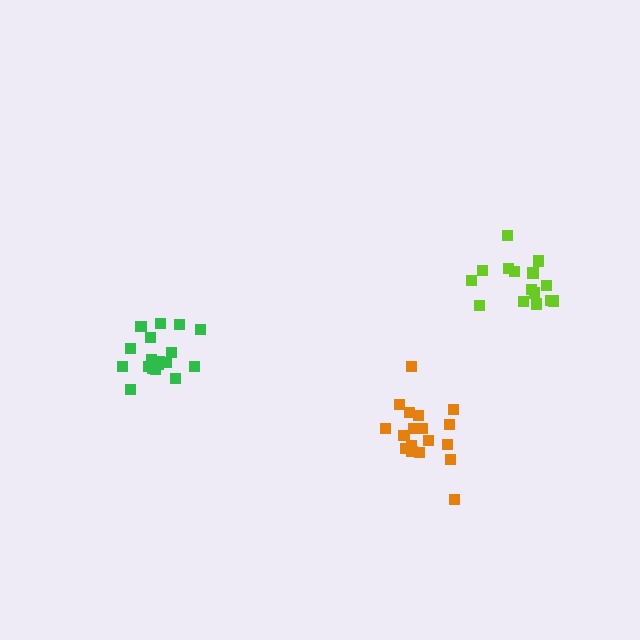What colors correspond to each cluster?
The clusters are colored: lime, green, orange.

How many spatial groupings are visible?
There are 3 spatial groupings.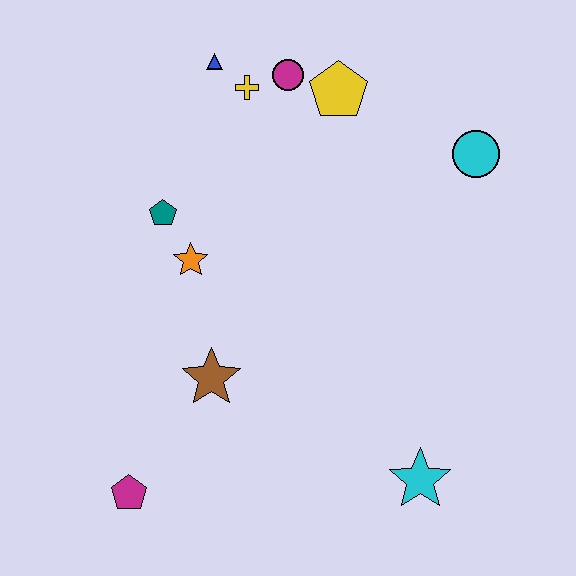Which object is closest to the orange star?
The teal pentagon is closest to the orange star.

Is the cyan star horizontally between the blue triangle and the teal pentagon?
No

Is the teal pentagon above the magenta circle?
No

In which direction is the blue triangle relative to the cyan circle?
The blue triangle is to the left of the cyan circle.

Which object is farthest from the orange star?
The cyan star is farthest from the orange star.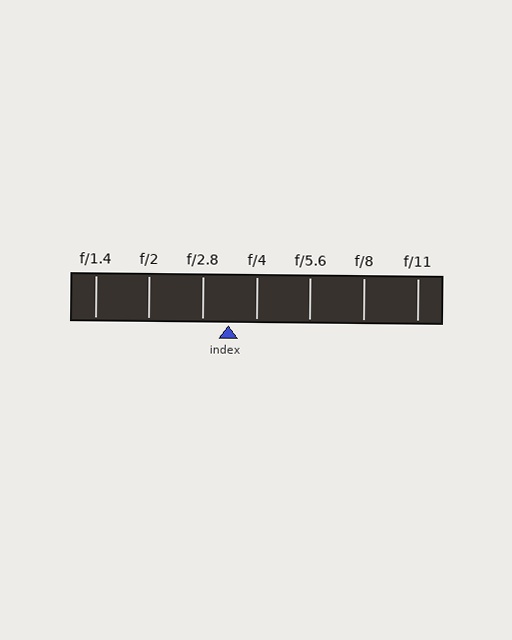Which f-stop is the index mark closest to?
The index mark is closest to f/2.8.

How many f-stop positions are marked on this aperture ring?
There are 7 f-stop positions marked.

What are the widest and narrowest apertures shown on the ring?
The widest aperture shown is f/1.4 and the narrowest is f/11.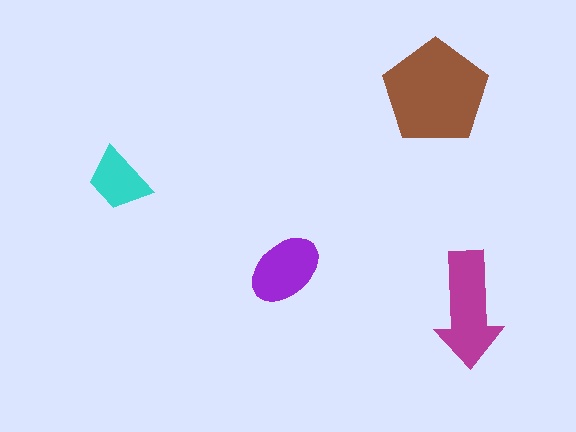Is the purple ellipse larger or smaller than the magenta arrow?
Smaller.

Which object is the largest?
The brown pentagon.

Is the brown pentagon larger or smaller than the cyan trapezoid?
Larger.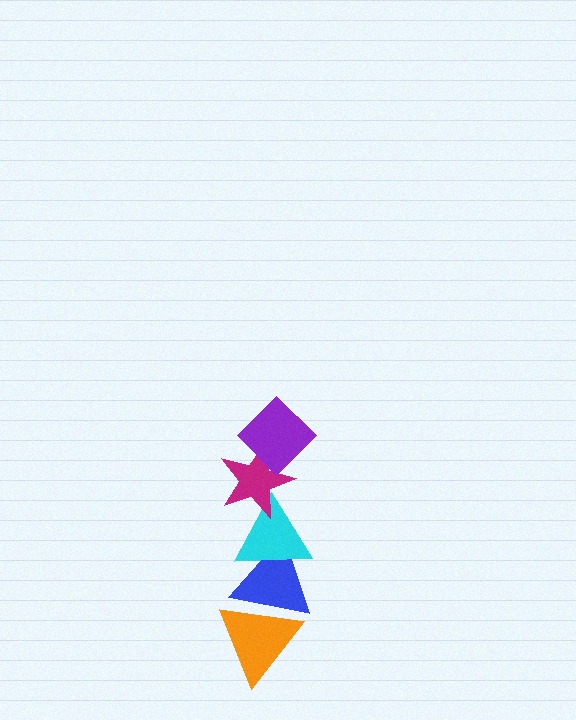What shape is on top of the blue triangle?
The cyan triangle is on top of the blue triangle.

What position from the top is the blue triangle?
The blue triangle is 4th from the top.